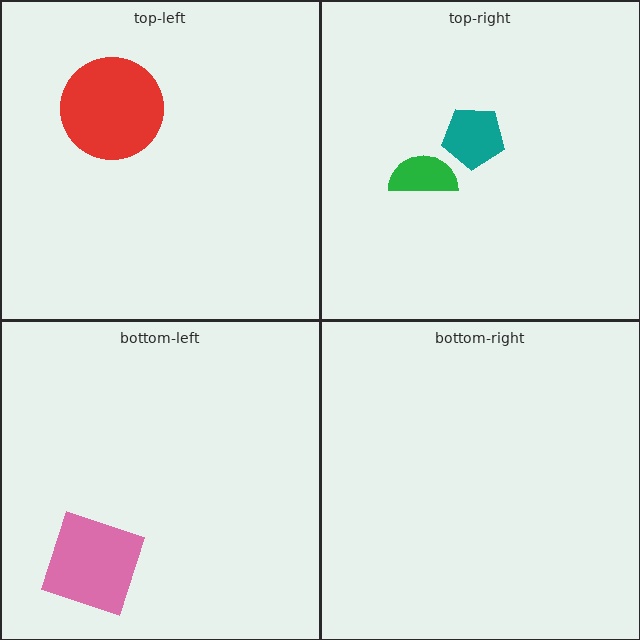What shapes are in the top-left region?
The red circle.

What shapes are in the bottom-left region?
The pink square.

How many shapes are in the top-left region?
1.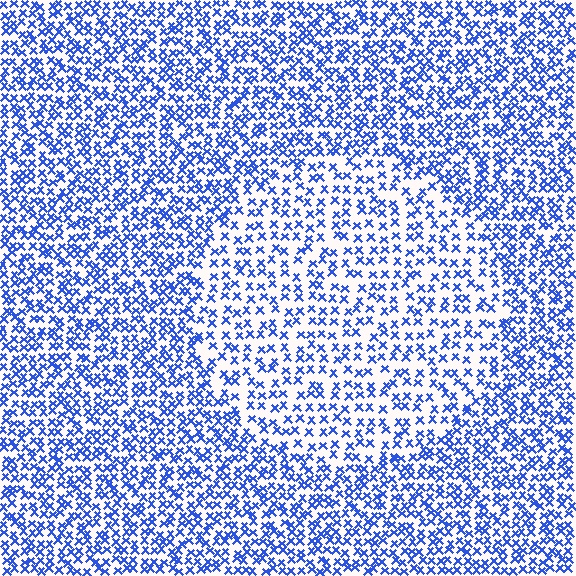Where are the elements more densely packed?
The elements are more densely packed outside the circle boundary.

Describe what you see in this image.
The image contains small blue elements arranged at two different densities. A circle-shaped region is visible where the elements are less densely packed than the surrounding area.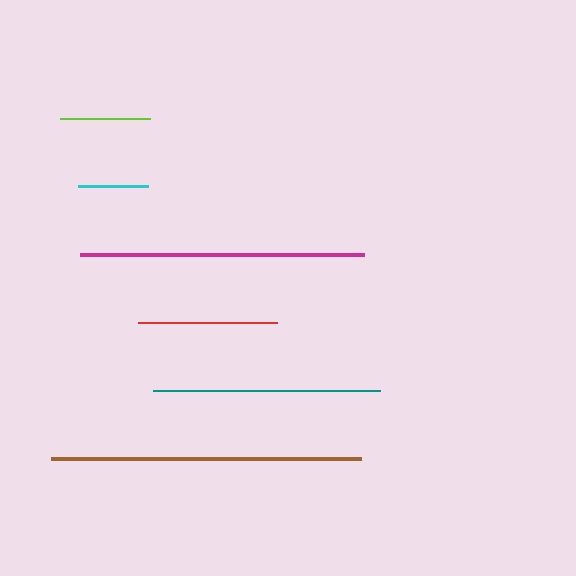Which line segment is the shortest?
The cyan line is the shortest at approximately 70 pixels.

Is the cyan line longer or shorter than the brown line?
The brown line is longer than the cyan line.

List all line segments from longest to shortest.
From longest to shortest: brown, magenta, teal, red, lime, cyan.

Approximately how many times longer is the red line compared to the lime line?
The red line is approximately 1.5 times the length of the lime line.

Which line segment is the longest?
The brown line is the longest at approximately 310 pixels.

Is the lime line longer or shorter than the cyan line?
The lime line is longer than the cyan line.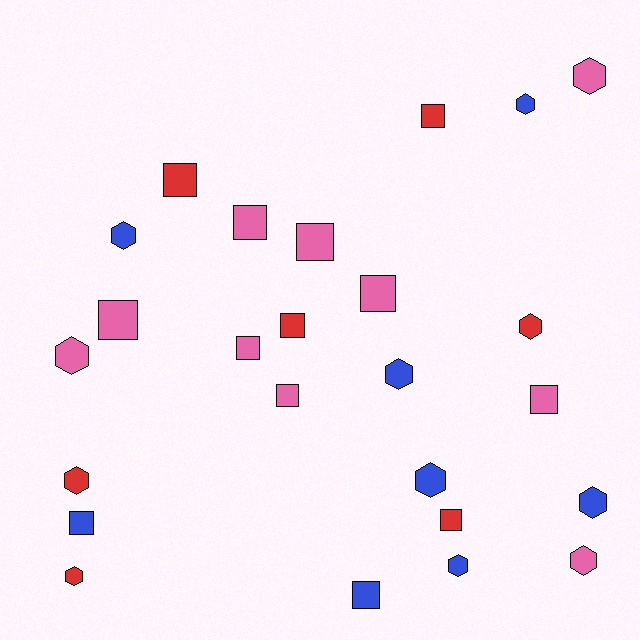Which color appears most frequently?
Pink, with 10 objects.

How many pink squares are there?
There are 7 pink squares.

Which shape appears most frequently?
Square, with 13 objects.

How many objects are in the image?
There are 25 objects.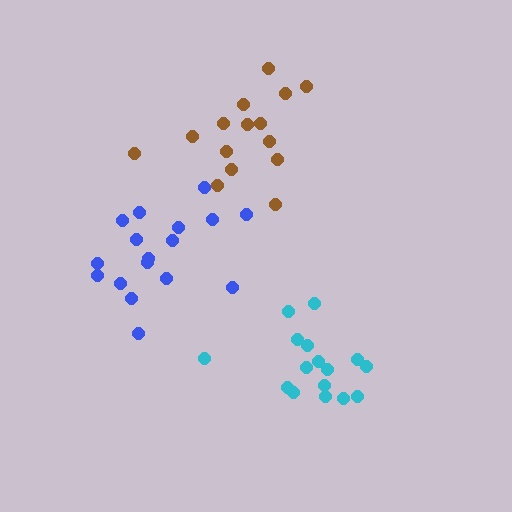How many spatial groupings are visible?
There are 3 spatial groupings.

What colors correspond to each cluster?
The clusters are colored: cyan, brown, blue.